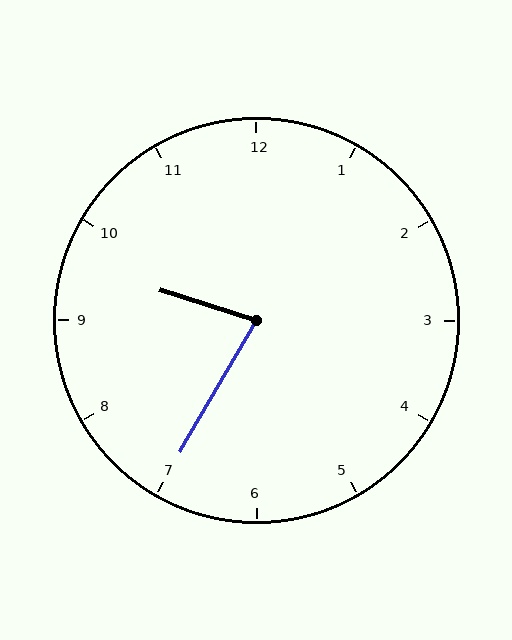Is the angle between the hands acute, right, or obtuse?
It is acute.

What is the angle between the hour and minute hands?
Approximately 78 degrees.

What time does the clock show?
9:35.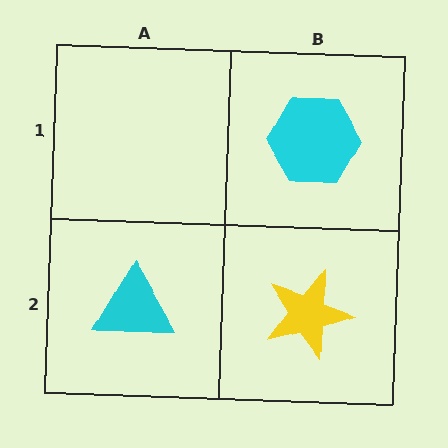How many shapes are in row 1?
1 shape.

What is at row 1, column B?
A cyan hexagon.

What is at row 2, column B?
A yellow star.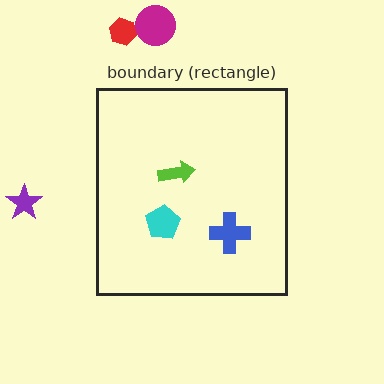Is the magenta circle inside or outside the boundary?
Outside.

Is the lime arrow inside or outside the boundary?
Inside.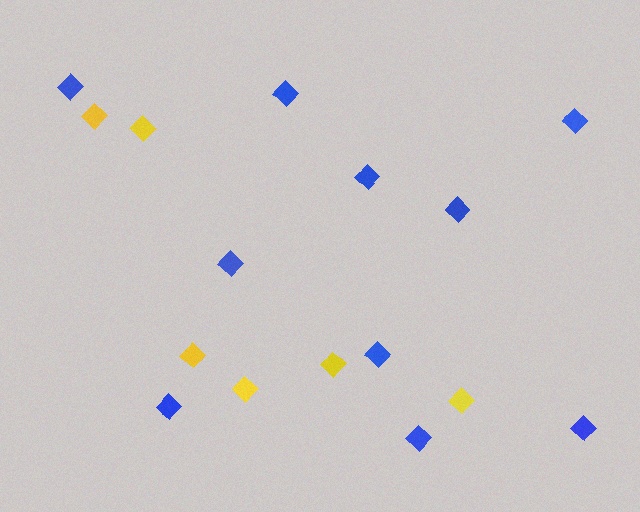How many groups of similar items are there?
There are 2 groups: one group of yellow diamonds (6) and one group of blue diamonds (10).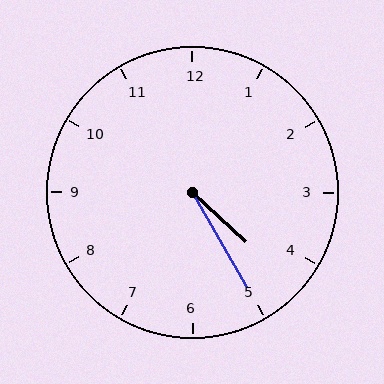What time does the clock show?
4:25.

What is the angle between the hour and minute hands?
Approximately 18 degrees.